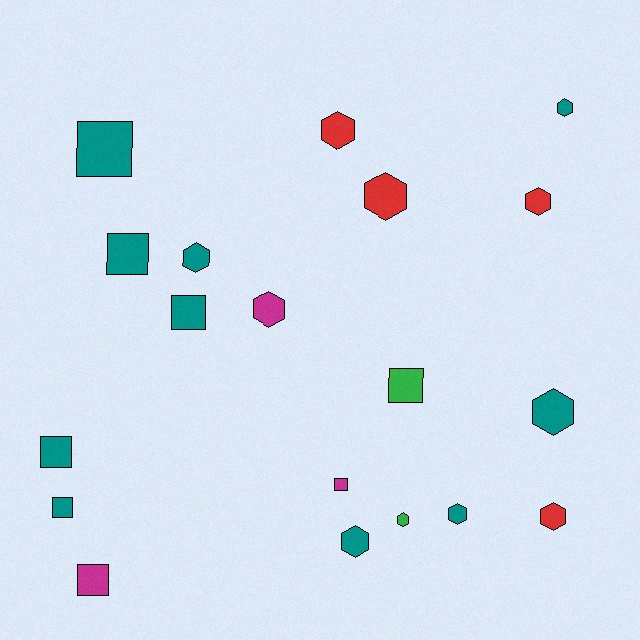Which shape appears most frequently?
Hexagon, with 11 objects.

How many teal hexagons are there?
There are 5 teal hexagons.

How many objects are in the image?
There are 19 objects.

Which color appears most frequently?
Teal, with 10 objects.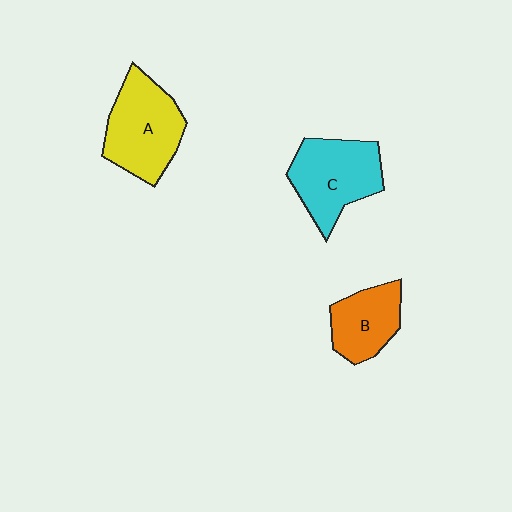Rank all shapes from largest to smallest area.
From largest to smallest: A (yellow), C (cyan), B (orange).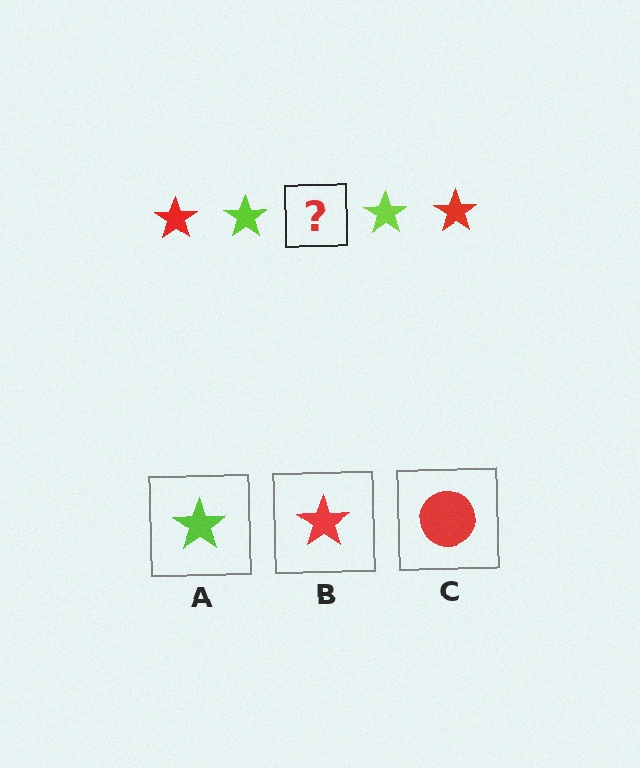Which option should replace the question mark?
Option B.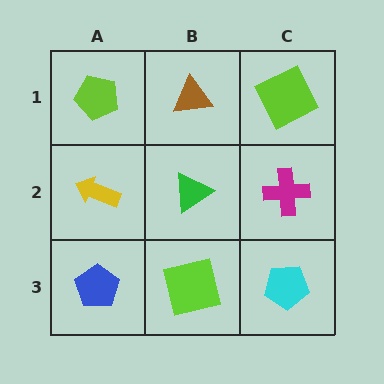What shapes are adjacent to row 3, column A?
A yellow arrow (row 2, column A), a lime square (row 3, column B).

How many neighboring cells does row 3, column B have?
3.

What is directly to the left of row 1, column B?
A lime pentagon.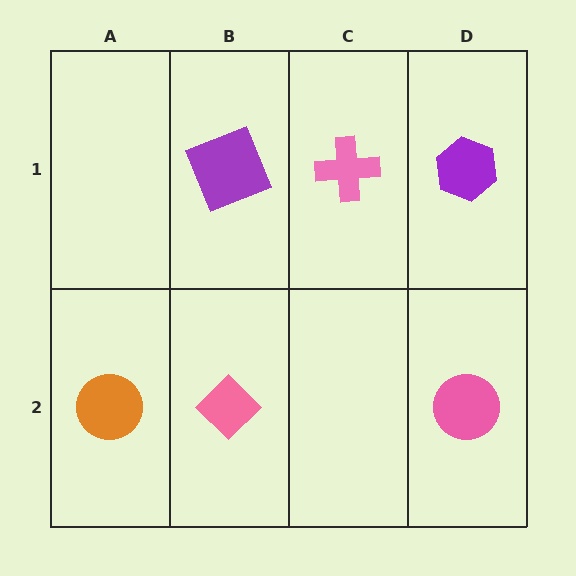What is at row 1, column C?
A pink cross.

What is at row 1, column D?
A purple hexagon.